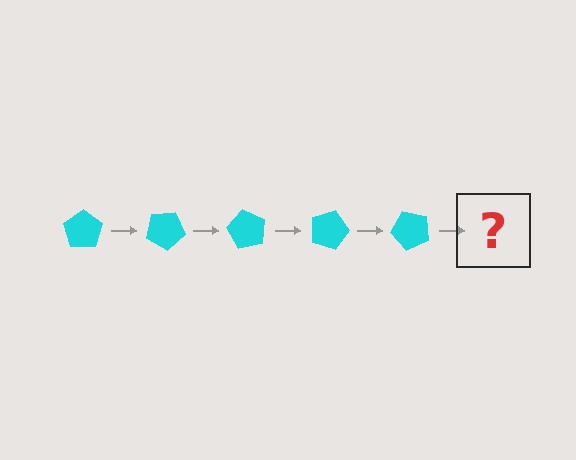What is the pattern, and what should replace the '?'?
The pattern is that the pentagon rotates 30 degrees each step. The '?' should be a cyan pentagon rotated 150 degrees.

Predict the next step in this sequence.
The next step is a cyan pentagon rotated 150 degrees.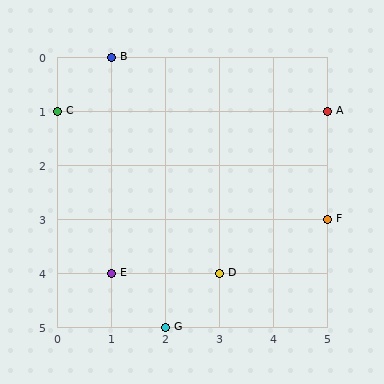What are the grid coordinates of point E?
Point E is at grid coordinates (1, 4).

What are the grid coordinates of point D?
Point D is at grid coordinates (3, 4).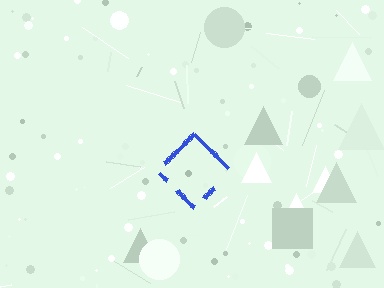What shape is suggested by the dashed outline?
The dashed outline suggests a diamond.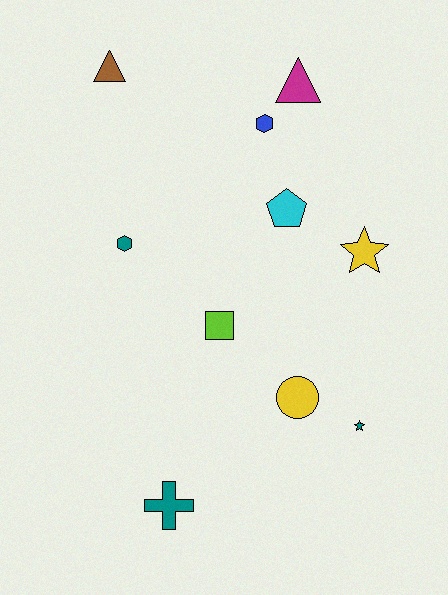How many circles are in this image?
There is 1 circle.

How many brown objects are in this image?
There is 1 brown object.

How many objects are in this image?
There are 10 objects.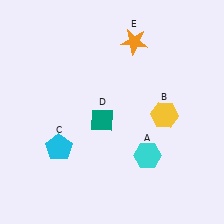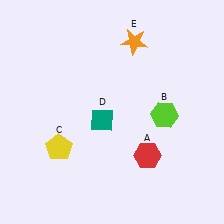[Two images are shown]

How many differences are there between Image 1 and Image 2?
There are 3 differences between the two images.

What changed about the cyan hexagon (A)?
In Image 1, A is cyan. In Image 2, it changed to red.